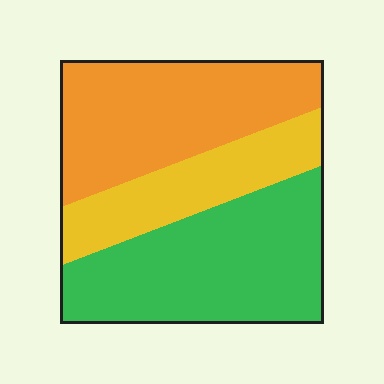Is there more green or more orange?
Green.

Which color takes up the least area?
Yellow, at roughly 20%.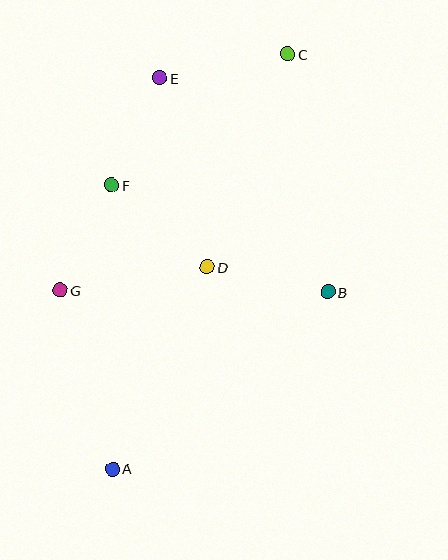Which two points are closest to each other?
Points F and G are closest to each other.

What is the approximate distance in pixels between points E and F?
The distance between E and F is approximately 118 pixels.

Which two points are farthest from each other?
Points A and C are farthest from each other.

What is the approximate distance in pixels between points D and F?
The distance between D and F is approximately 126 pixels.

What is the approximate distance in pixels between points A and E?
The distance between A and E is approximately 394 pixels.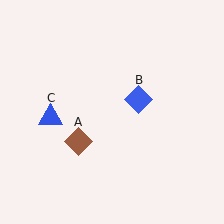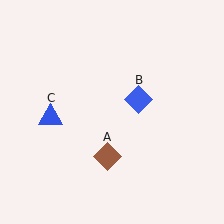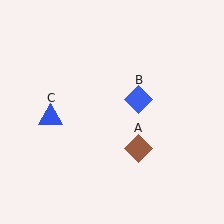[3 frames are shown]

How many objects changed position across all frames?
1 object changed position: brown diamond (object A).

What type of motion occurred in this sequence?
The brown diamond (object A) rotated counterclockwise around the center of the scene.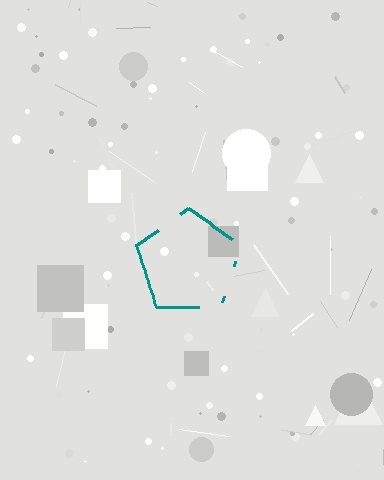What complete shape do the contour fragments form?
The contour fragments form a pentagon.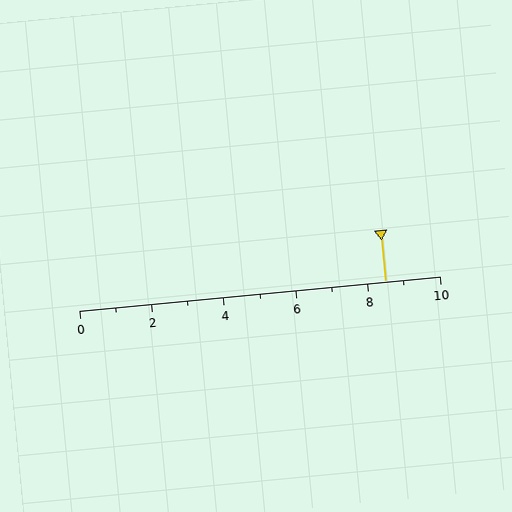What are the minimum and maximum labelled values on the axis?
The axis runs from 0 to 10.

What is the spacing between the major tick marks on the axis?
The major ticks are spaced 2 apart.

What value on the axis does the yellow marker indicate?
The marker indicates approximately 8.5.